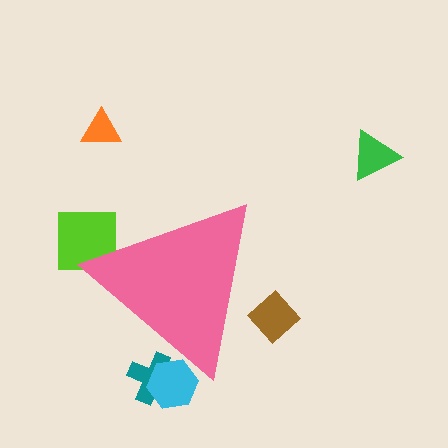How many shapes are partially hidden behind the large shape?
4 shapes are partially hidden.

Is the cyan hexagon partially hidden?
Yes, the cyan hexagon is partially hidden behind the pink triangle.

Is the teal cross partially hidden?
Yes, the teal cross is partially hidden behind the pink triangle.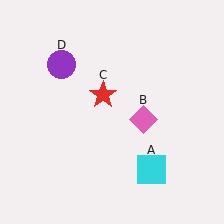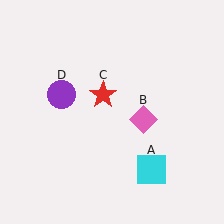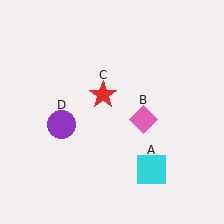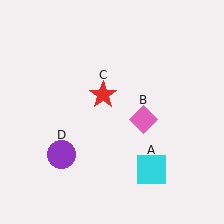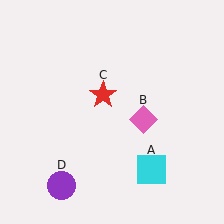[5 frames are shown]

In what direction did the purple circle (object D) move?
The purple circle (object D) moved down.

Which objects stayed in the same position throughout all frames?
Cyan square (object A) and pink diamond (object B) and red star (object C) remained stationary.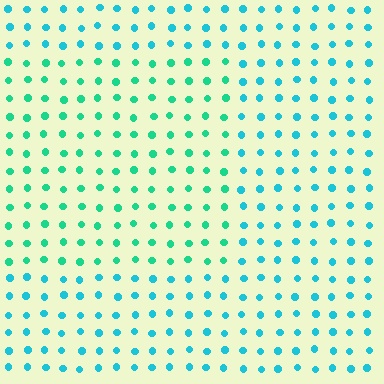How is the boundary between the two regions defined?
The boundary is defined purely by a slight shift in hue (about 30 degrees). Spacing, size, and orientation are identical on both sides.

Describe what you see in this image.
The image is filled with small cyan elements in a uniform arrangement. A rectangle-shaped region is visible where the elements are tinted to a slightly different hue, forming a subtle color boundary.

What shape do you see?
I see a rectangle.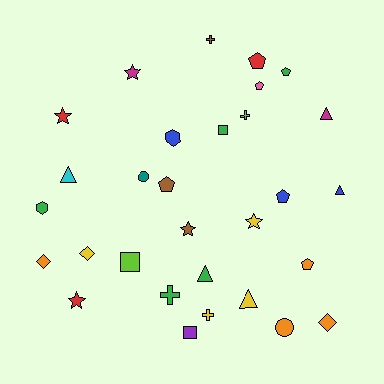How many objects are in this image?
There are 30 objects.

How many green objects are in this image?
There are 5 green objects.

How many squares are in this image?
There are 3 squares.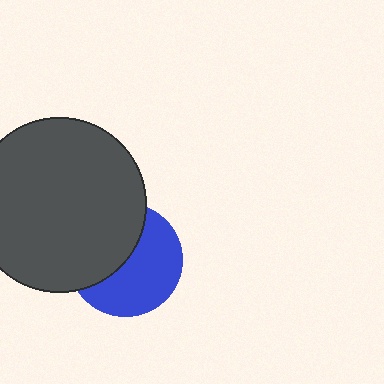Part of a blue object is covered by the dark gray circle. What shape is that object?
It is a circle.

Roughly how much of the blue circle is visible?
About half of it is visible (roughly 55%).